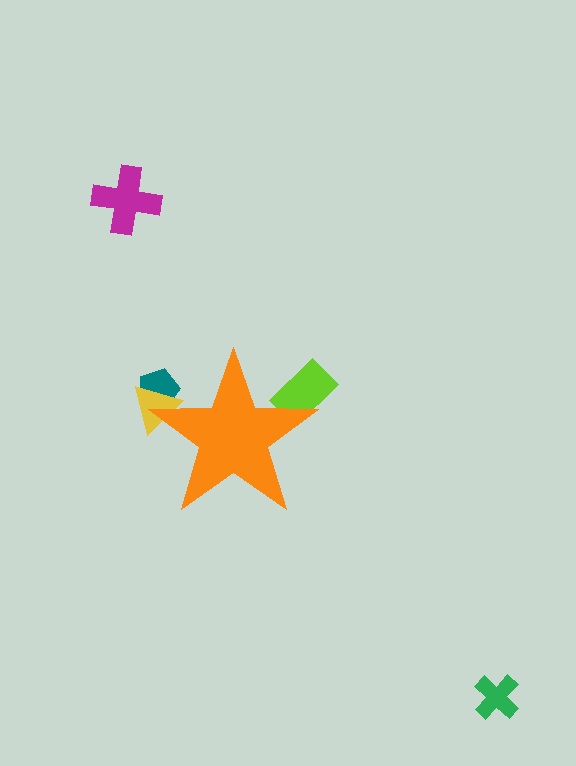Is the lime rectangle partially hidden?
Yes, the lime rectangle is partially hidden behind the orange star.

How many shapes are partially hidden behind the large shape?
3 shapes are partially hidden.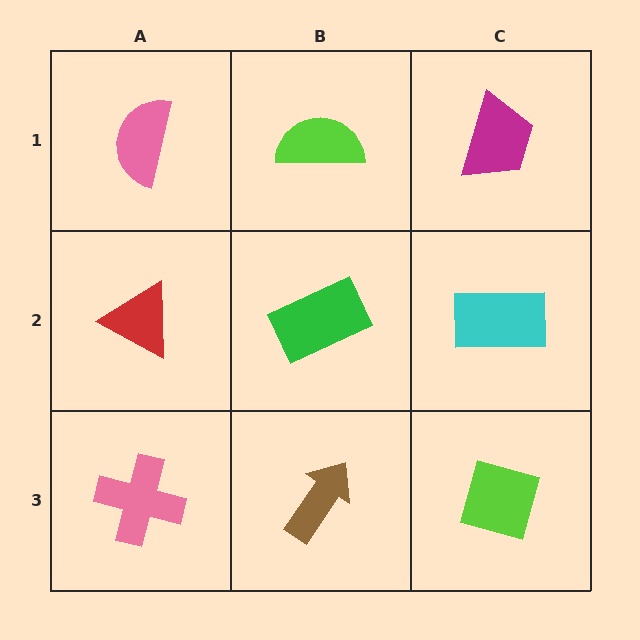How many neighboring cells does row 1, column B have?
3.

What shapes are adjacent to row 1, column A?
A red triangle (row 2, column A), a lime semicircle (row 1, column B).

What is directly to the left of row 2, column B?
A red triangle.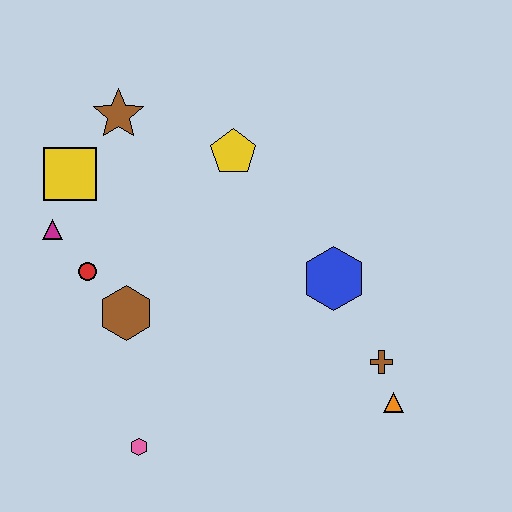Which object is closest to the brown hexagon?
The red circle is closest to the brown hexagon.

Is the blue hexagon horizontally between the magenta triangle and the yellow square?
No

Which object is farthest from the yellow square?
The orange triangle is farthest from the yellow square.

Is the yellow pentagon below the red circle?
No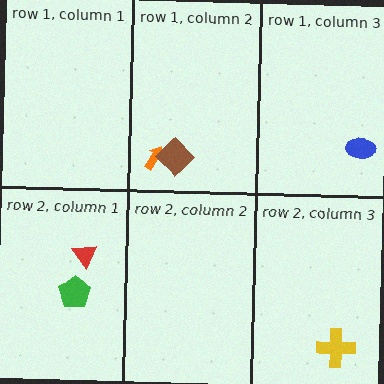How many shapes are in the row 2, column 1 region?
2.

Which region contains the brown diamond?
The row 1, column 2 region.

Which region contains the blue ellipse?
The row 1, column 3 region.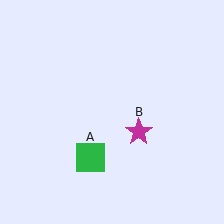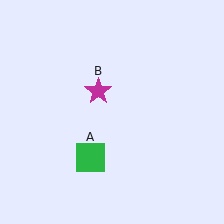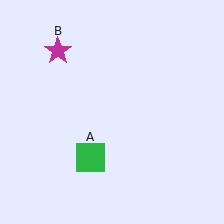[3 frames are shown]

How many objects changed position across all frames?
1 object changed position: magenta star (object B).